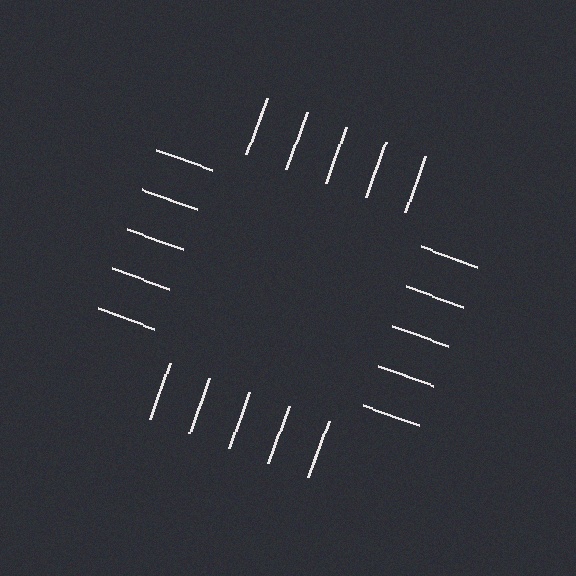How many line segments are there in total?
20 — 5 along each of the 4 edges.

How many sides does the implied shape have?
4 sides — the line-ends trace a square.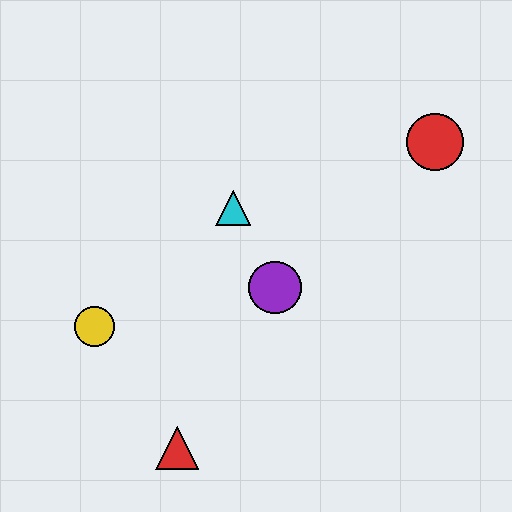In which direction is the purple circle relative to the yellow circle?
The purple circle is to the right of the yellow circle.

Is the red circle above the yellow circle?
Yes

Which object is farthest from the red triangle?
The red circle is farthest from the red triangle.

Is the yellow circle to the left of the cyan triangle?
Yes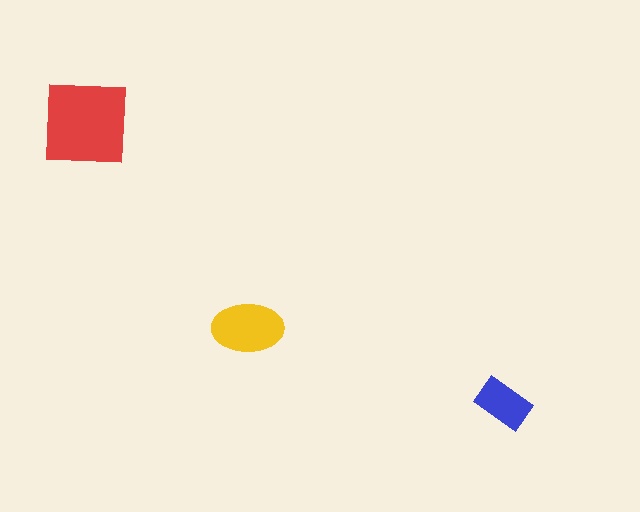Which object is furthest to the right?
The blue rectangle is rightmost.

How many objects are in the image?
There are 3 objects in the image.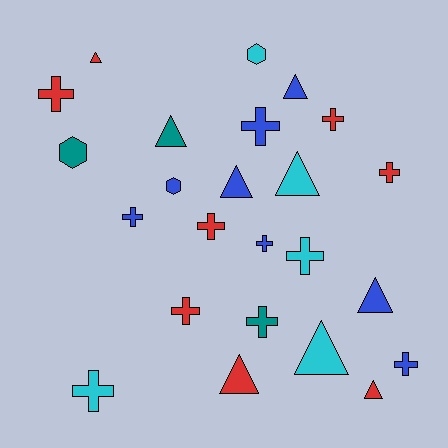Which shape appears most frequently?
Cross, with 12 objects.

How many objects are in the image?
There are 24 objects.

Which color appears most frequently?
Red, with 8 objects.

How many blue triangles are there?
There are 3 blue triangles.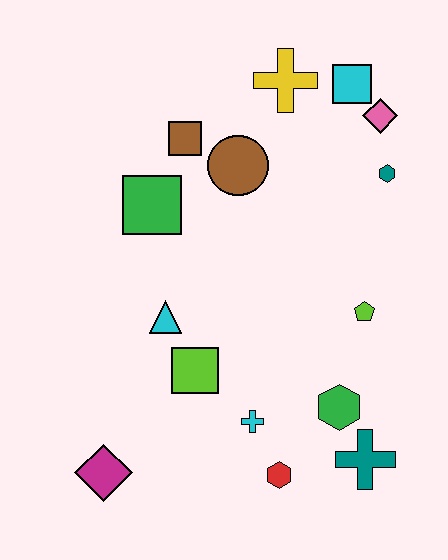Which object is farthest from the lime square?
The cyan square is farthest from the lime square.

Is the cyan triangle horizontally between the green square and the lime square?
Yes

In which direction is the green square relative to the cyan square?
The green square is to the left of the cyan square.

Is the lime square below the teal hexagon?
Yes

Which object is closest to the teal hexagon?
The pink diamond is closest to the teal hexagon.